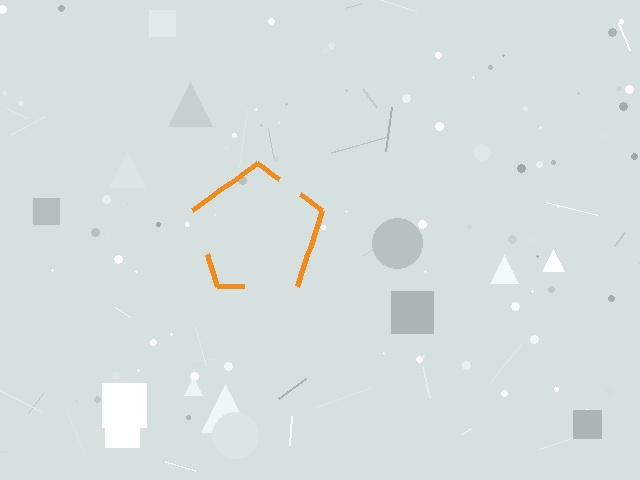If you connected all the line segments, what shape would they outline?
They would outline a pentagon.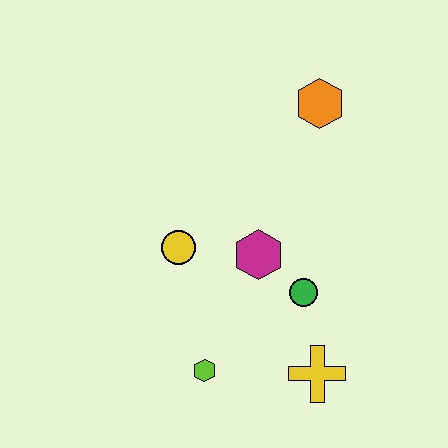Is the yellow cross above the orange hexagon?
No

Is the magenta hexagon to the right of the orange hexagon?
No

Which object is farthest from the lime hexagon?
The orange hexagon is farthest from the lime hexagon.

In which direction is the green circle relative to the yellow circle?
The green circle is to the right of the yellow circle.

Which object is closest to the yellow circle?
The magenta hexagon is closest to the yellow circle.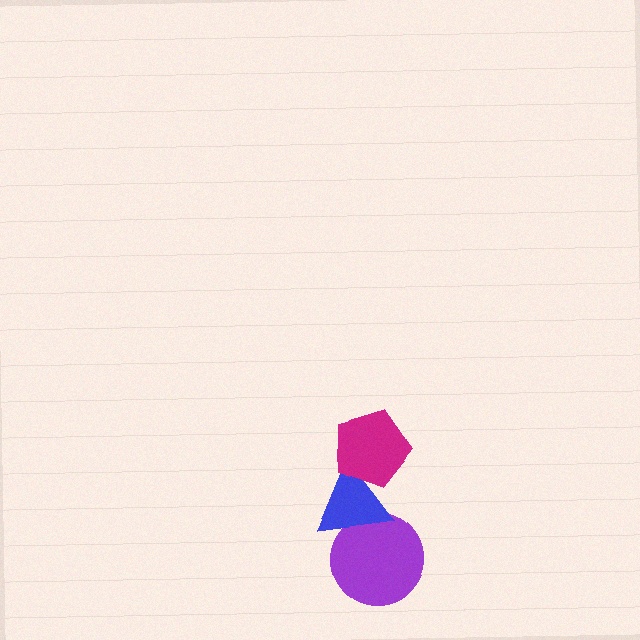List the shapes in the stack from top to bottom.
From top to bottom: the magenta pentagon, the blue triangle, the purple circle.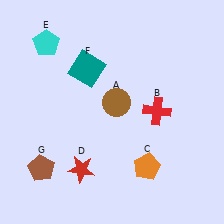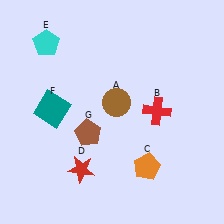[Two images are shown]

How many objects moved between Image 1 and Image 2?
2 objects moved between the two images.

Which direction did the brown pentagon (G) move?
The brown pentagon (G) moved right.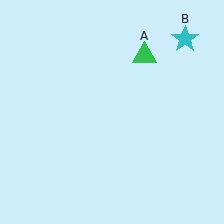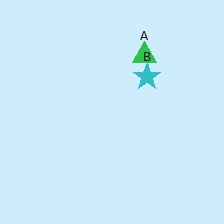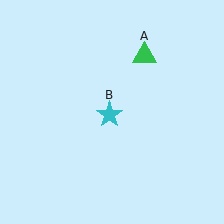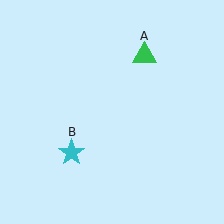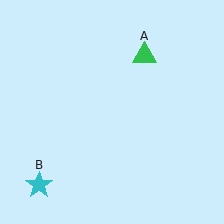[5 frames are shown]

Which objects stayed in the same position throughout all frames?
Green triangle (object A) remained stationary.